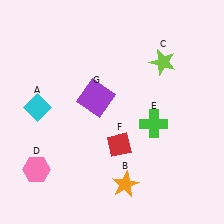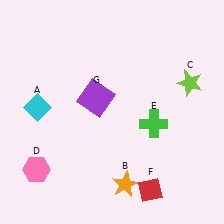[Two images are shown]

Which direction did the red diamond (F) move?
The red diamond (F) moved down.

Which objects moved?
The objects that moved are: the lime star (C), the red diamond (F).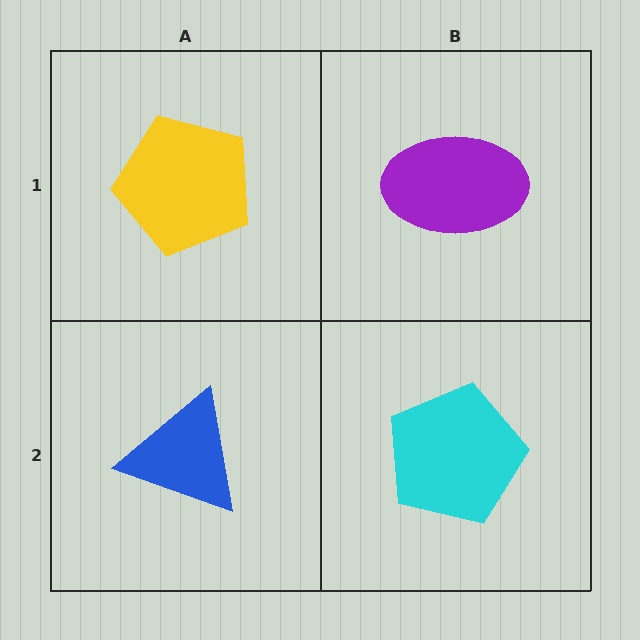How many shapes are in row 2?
2 shapes.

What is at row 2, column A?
A blue triangle.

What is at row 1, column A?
A yellow pentagon.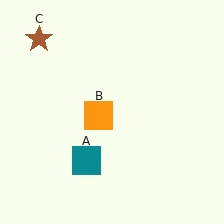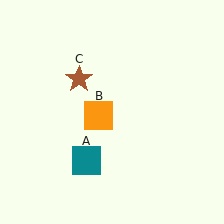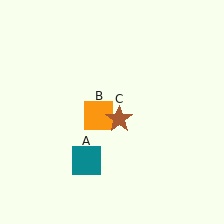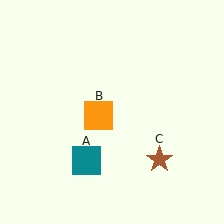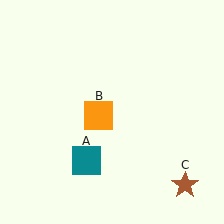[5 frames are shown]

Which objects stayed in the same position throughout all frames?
Teal square (object A) and orange square (object B) remained stationary.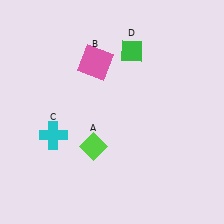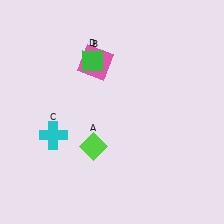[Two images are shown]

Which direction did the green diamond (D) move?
The green diamond (D) moved left.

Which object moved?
The green diamond (D) moved left.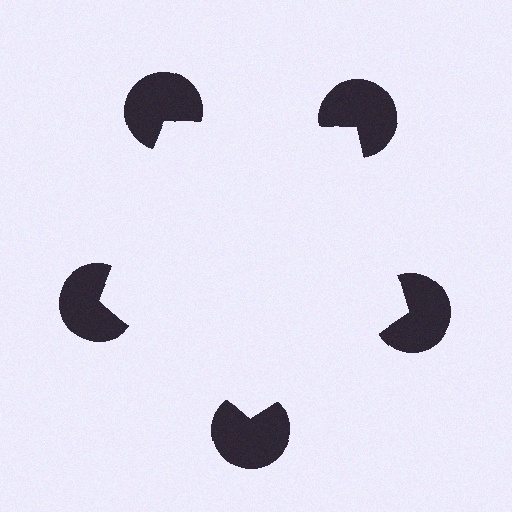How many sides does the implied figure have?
5 sides.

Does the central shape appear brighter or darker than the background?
It typically appears slightly brighter than the background, even though no actual brightness change is drawn.